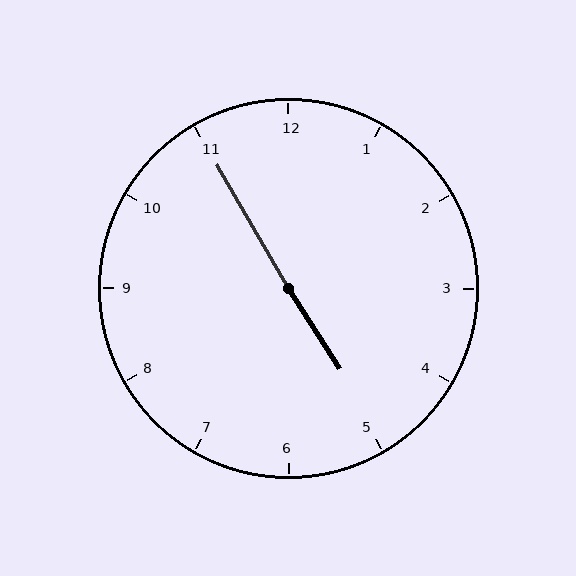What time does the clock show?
4:55.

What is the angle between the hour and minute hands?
Approximately 178 degrees.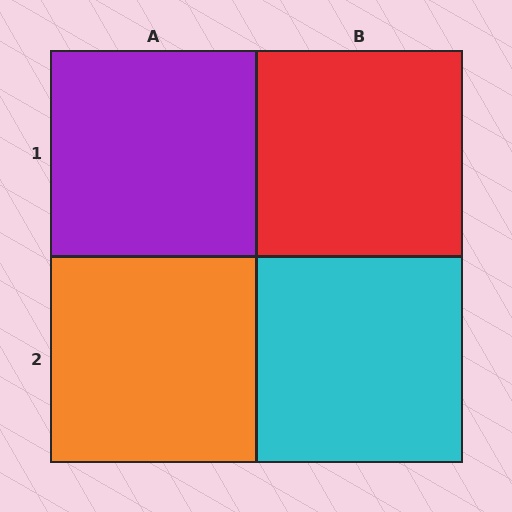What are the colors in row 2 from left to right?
Orange, cyan.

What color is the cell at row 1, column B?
Red.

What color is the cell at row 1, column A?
Purple.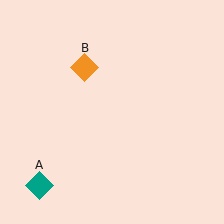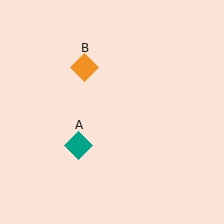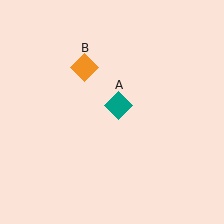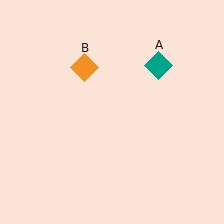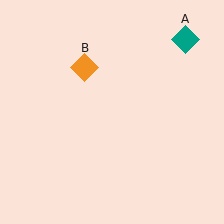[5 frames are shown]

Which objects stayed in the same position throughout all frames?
Orange diamond (object B) remained stationary.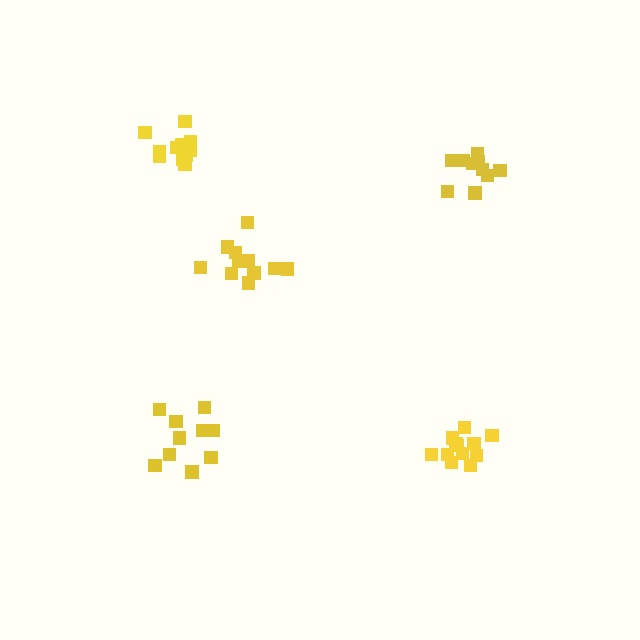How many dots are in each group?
Group 1: 12 dots, Group 2: 11 dots, Group 3: 12 dots, Group 4: 12 dots, Group 5: 11 dots (58 total).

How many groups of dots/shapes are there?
There are 5 groups.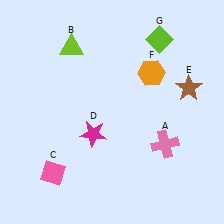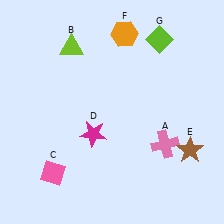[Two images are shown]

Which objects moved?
The objects that moved are: the brown star (E), the orange hexagon (F).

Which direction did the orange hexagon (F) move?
The orange hexagon (F) moved up.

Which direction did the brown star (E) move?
The brown star (E) moved down.